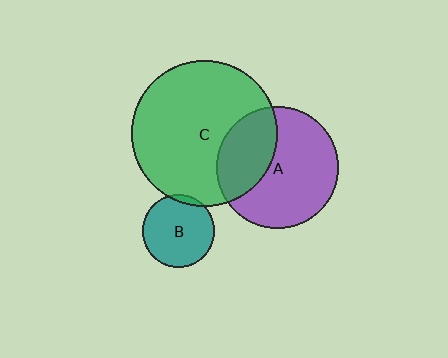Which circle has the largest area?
Circle C (green).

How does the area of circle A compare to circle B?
Approximately 2.9 times.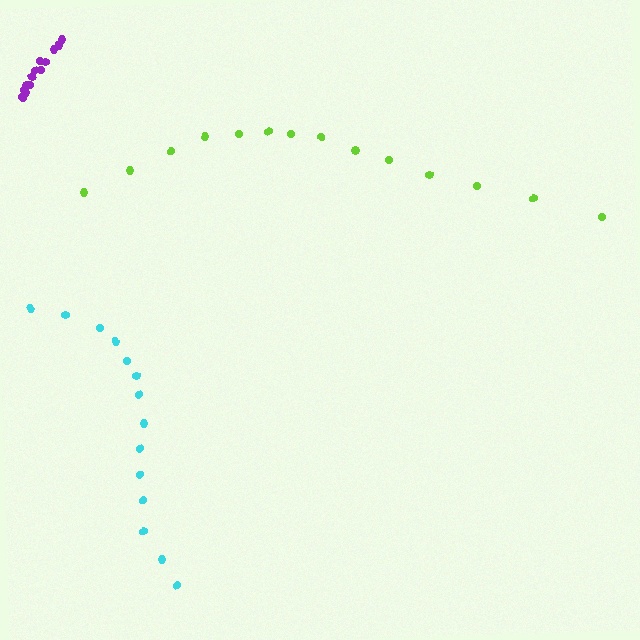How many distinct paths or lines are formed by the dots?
There are 3 distinct paths.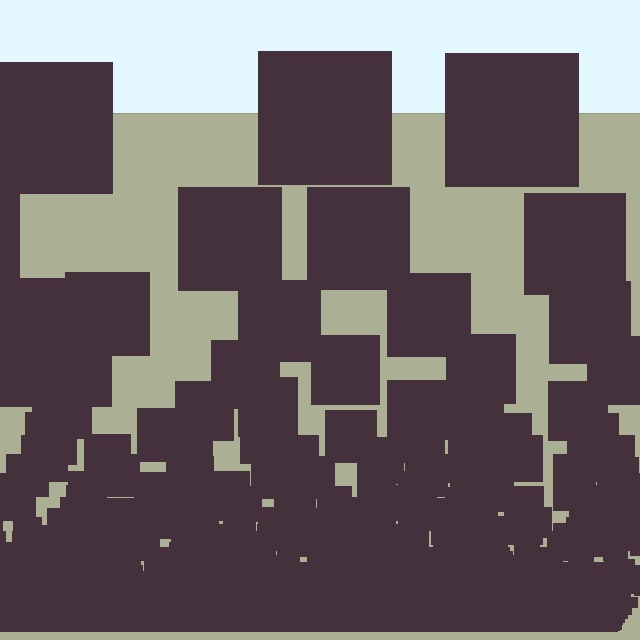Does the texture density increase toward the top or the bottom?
Density increases toward the bottom.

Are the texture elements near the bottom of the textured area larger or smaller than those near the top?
Smaller. The gradient is inverted — elements near the bottom are smaller and denser.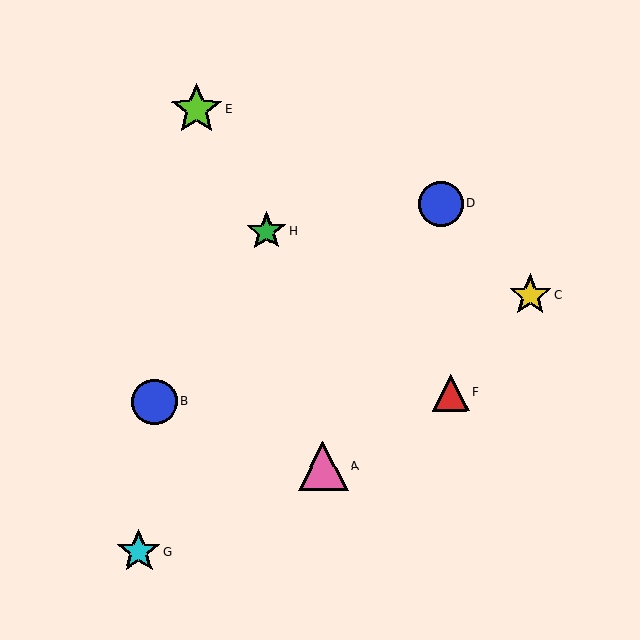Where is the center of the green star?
The center of the green star is at (267, 231).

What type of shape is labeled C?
Shape C is a yellow star.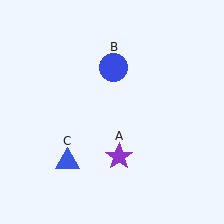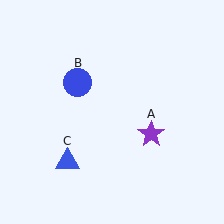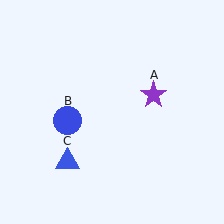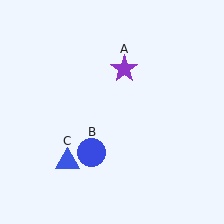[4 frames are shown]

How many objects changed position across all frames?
2 objects changed position: purple star (object A), blue circle (object B).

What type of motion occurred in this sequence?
The purple star (object A), blue circle (object B) rotated counterclockwise around the center of the scene.